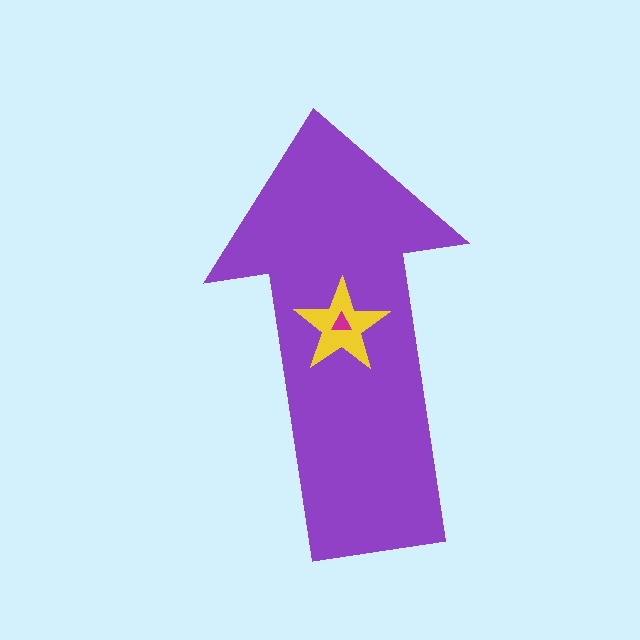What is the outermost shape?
The purple arrow.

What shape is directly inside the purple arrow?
The yellow star.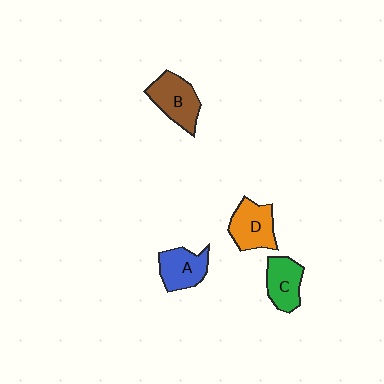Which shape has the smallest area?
Shape C (green).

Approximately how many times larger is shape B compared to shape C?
Approximately 1.2 times.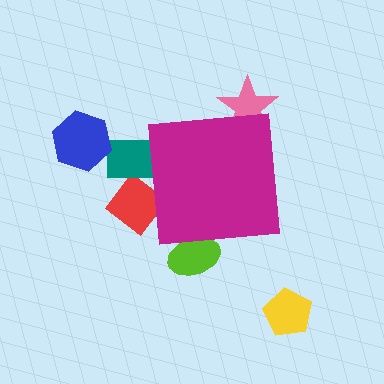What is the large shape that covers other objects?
A magenta square.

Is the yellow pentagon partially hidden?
No, the yellow pentagon is fully visible.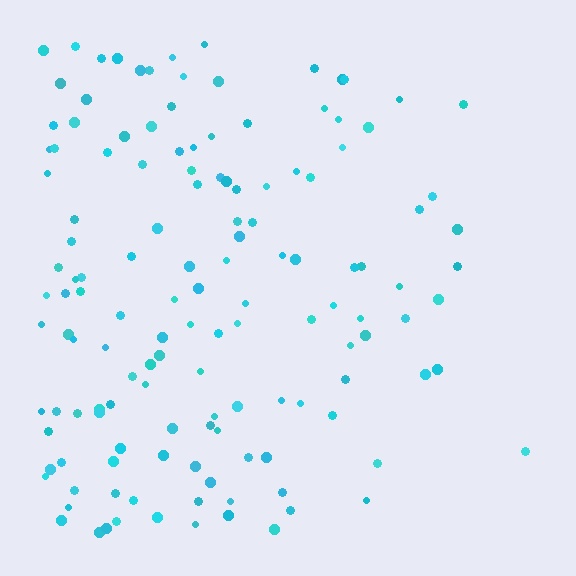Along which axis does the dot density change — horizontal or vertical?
Horizontal.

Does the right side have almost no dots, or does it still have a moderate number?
Still a moderate number, just noticeably fewer than the left.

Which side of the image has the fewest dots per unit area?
The right.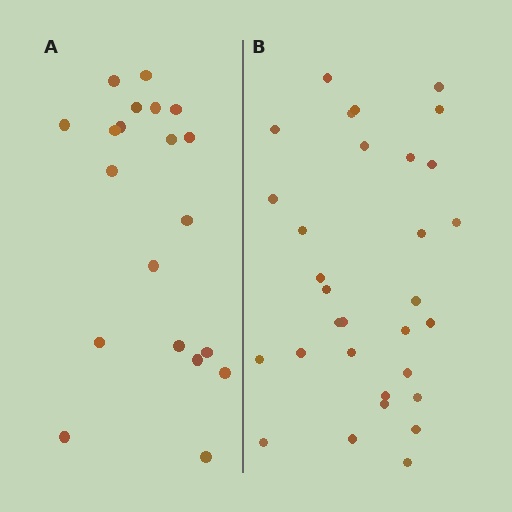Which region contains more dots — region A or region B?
Region B (the right region) has more dots.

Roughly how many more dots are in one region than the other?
Region B has roughly 12 or so more dots than region A.